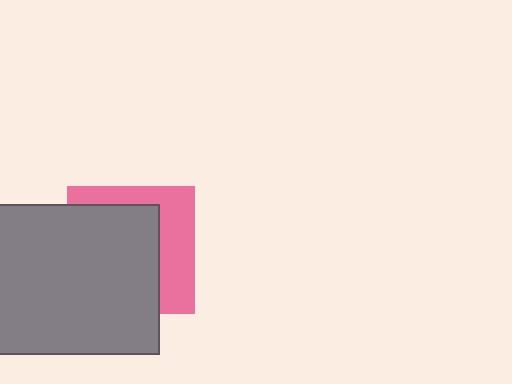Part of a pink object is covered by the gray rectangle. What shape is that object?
It is a square.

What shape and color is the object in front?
The object in front is a gray rectangle.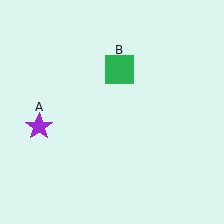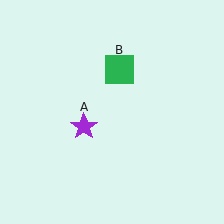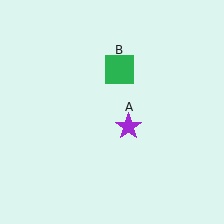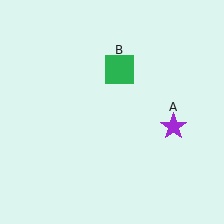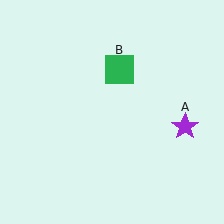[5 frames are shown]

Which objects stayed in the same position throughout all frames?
Green square (object B) remained stationary.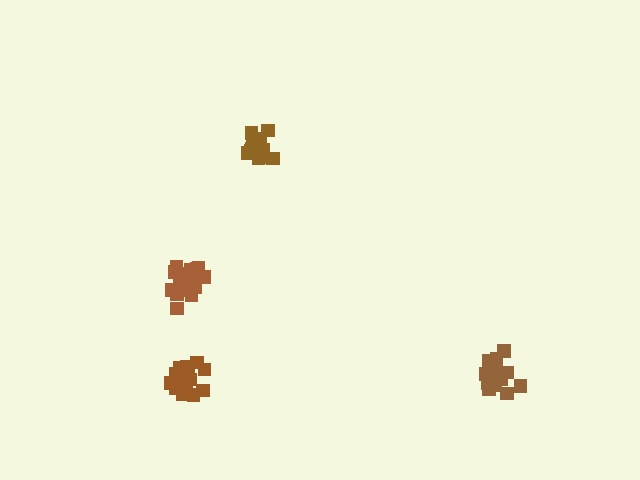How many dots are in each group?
Group 1: 20 dots, Group 2: 15 dots, Group 3: 17 dots, Group 4: 17 dots (69 total).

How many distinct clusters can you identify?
There are 4 distinct clusters.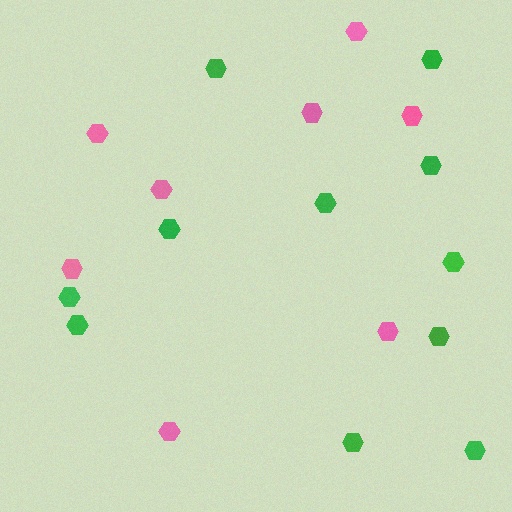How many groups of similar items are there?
There are 2 groups: one group of pink hexagons (8) and one group of green hexagons (11).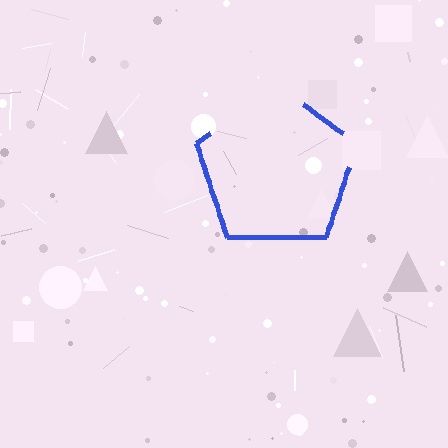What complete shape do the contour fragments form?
The contour fragments form a pentagon.